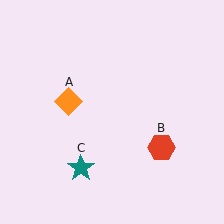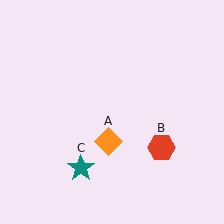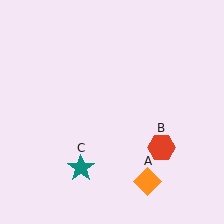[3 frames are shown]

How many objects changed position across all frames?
1 object changed position: orange diamond (object A).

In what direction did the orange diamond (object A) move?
The orange diamond (object A) moved down and to the right.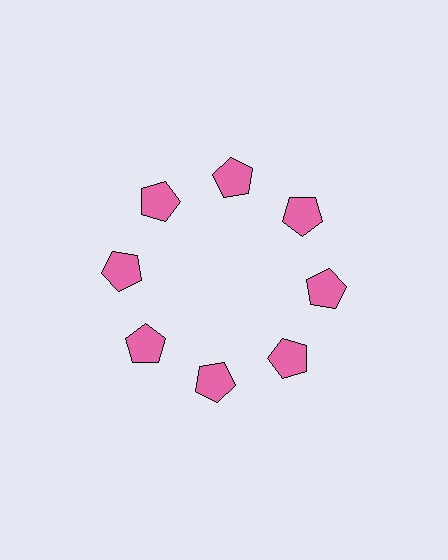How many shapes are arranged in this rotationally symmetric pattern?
There are 8 shapes, arranged in 8 groups of 1.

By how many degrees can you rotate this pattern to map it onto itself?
The pattern maps onto itself every 45 degrees of rotation.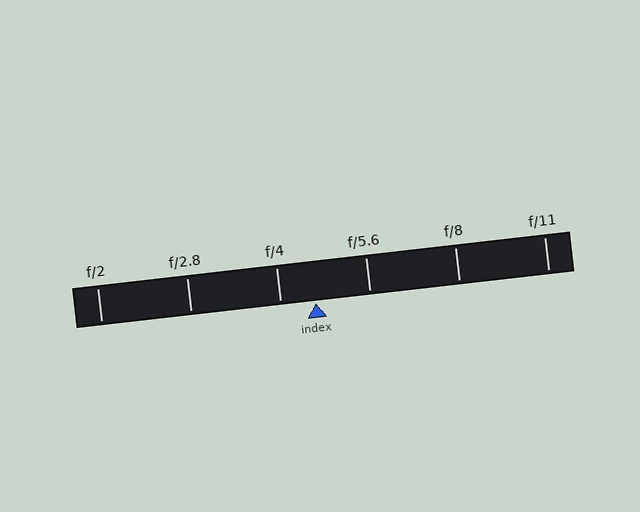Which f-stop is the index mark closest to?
The index mark is closest to f/4.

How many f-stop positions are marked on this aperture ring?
There are 6 f-stop positions marked.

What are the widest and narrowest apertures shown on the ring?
The widest aperture shown is f/2 and the narrowest is f/11.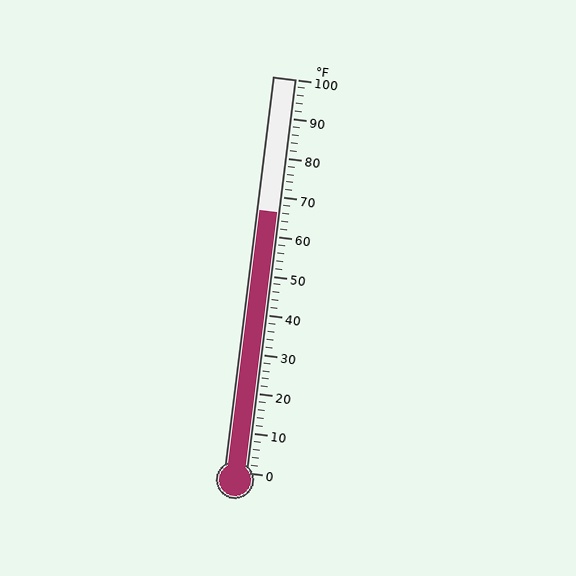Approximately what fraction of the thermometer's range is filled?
The thermometer is filled to approximately 65% of its range.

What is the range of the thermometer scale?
The thermometer scale ranges from 0°F to 100°F.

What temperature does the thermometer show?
The thermometer shows approximately 66°F.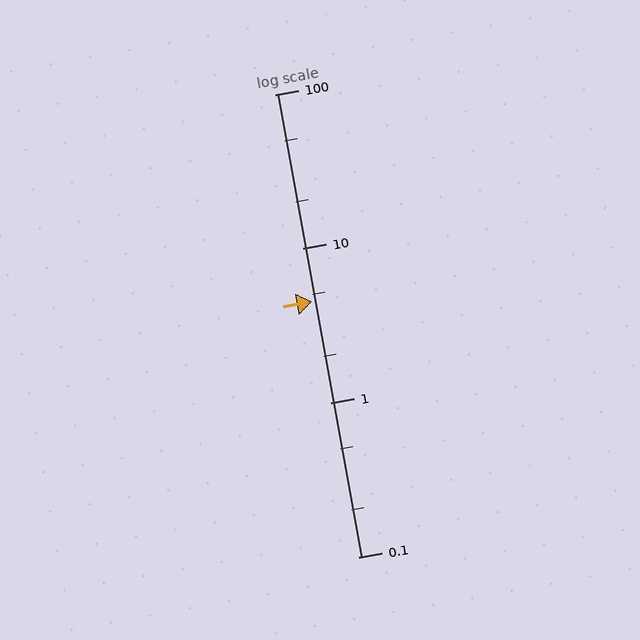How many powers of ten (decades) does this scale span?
The scale spans 3 decades, from 0.1 to 100.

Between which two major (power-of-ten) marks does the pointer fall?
The pointer is between 1 and 10.